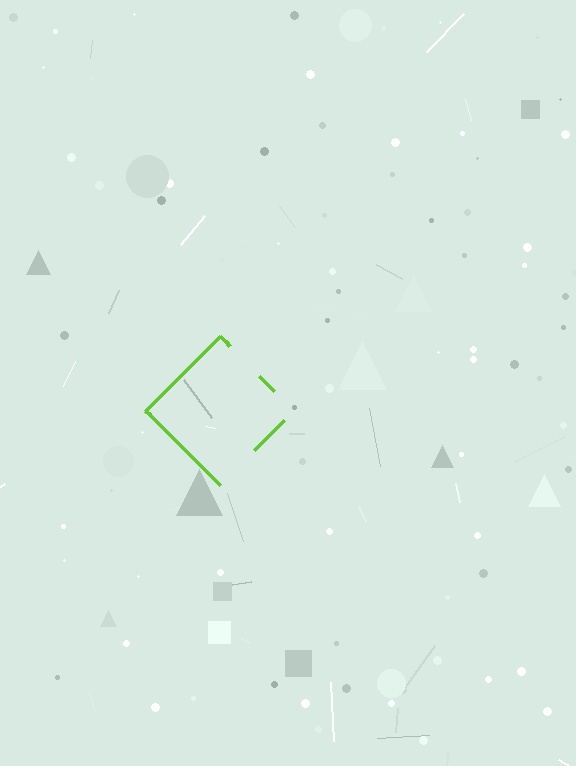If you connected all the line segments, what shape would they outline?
They would outline a diamond.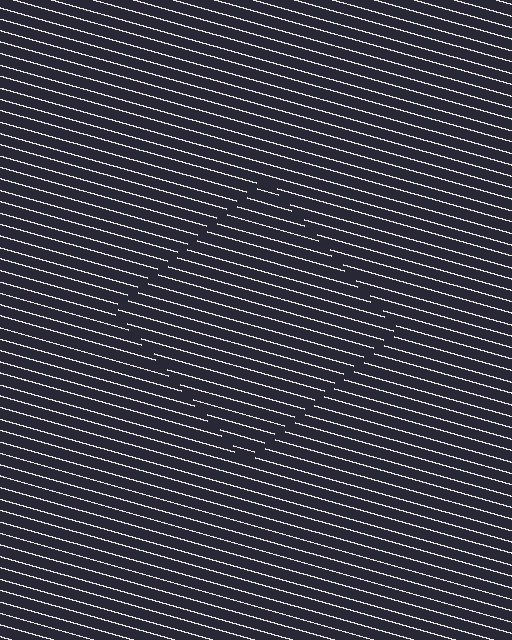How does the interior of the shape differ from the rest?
The interior of the shape contains the same grating, shifted by half a period — the contour is defined by the phase discontinuity where line-ends from the inner and outer gratings abut.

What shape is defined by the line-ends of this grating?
An illusory square. The interior of the shape contains the same grating, shifted by half a period — the contour is defined by the phase discontinuity where line-ends from the inner and outer gratings abut.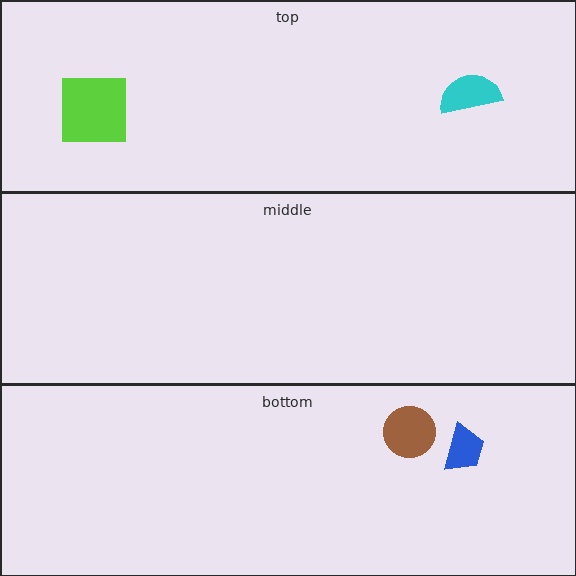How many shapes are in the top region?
2.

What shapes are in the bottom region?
The brown circle, the blue trapezoid.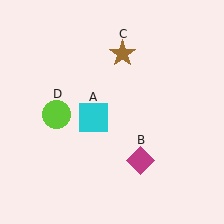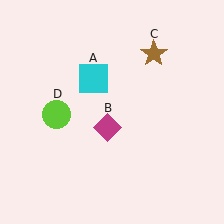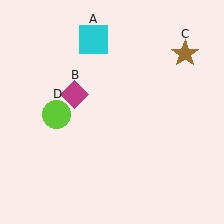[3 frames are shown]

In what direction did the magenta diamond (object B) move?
The magenta diamond (object B) moved up and to the left.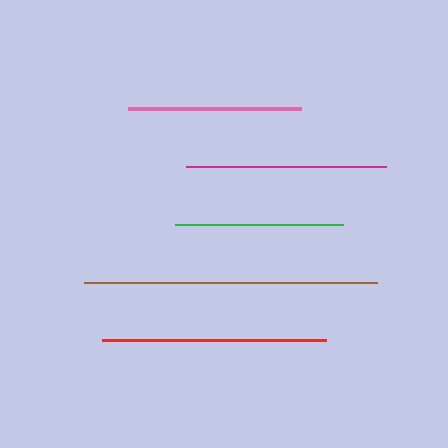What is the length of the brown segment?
The brown segment is approximately 293 pixels long.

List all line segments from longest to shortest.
From longest to shortest: brown, red, magenta, pink, green.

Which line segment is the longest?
The brown line is the longest at approximately 293 pixels.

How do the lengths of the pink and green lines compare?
The pink and green lines are approximately the same length.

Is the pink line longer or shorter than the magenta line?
The magenta line is longer than the pink line.